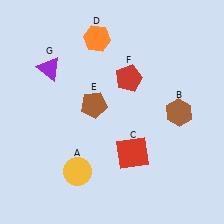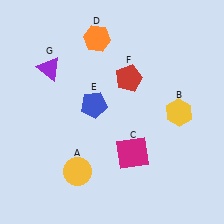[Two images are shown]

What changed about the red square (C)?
In Image 1, C is red. In Image 2, it changed to magenta.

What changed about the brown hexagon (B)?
In Image 1, B is brown. In Image 2, it changed to yellow.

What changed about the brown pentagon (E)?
In Image 1, E is brown. In Image 2, it changed to blue.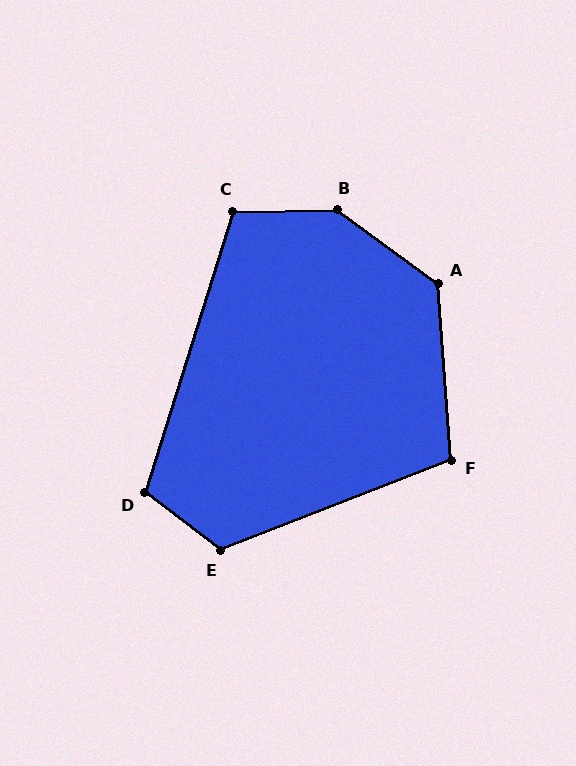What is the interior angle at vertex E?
Approximately 121 degrees (obtuse).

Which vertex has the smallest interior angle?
F, at approximately 107 degrees.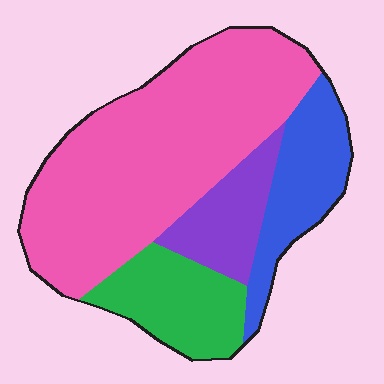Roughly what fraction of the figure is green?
Green covers 16% of the figure.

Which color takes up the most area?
Pink, at roughly 55%.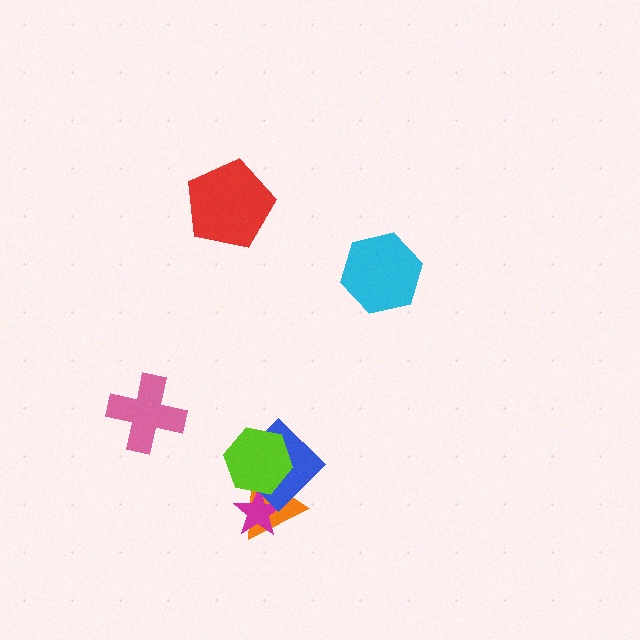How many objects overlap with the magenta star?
3 objects overlap with the magenta star.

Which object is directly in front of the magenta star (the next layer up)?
The blue diamond is directly in front of the magenta star.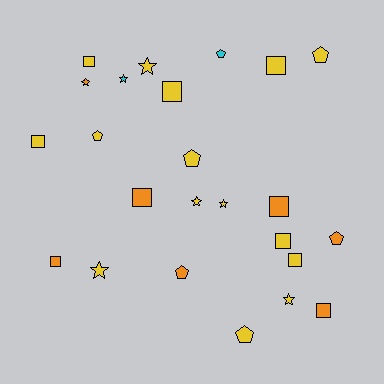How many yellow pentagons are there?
There are 4 yellow pentagons.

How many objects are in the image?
There are 24 objects.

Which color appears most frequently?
Yellow, with 15 objects.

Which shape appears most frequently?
Square, with 10 objects.